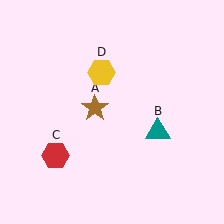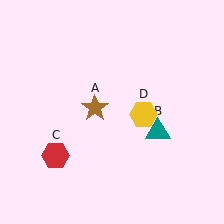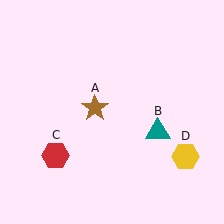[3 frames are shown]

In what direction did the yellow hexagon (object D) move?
The yellow hexagon (object D) moved down and to the right.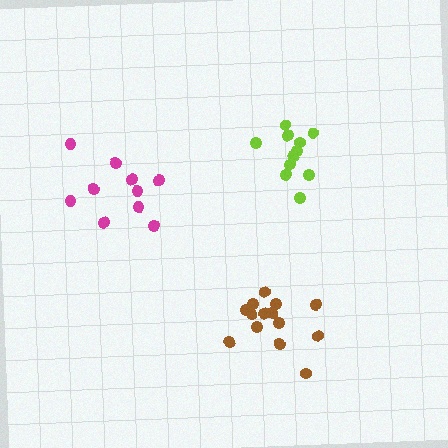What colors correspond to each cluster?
The clusters are colored: magenta, lime, brown.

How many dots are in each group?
Group 1: 10 dots, Group 2: 11 dots, Group 3: 14 dots (35 total).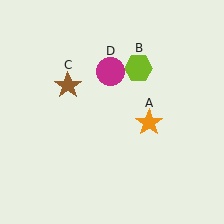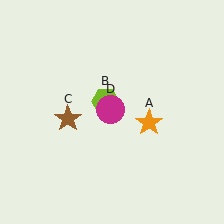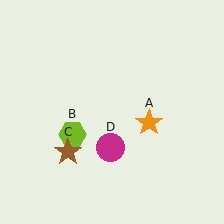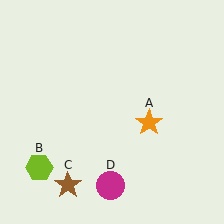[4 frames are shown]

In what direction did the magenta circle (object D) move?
The magenta circle (object D) moved down.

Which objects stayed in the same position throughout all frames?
Orange star (object A) remained stationary.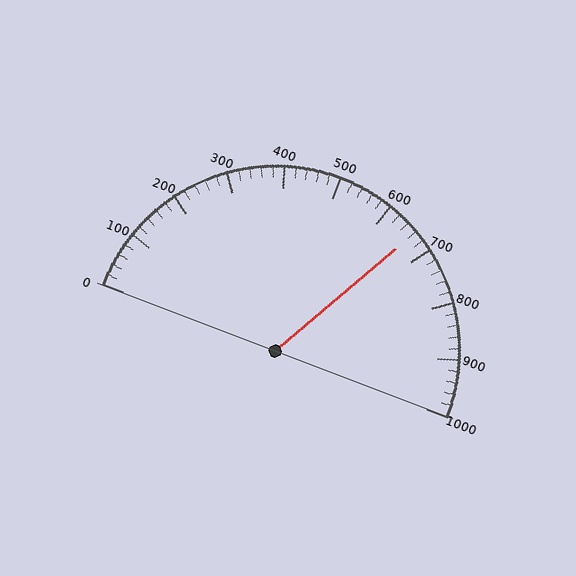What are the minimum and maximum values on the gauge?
The gauge ranges from 0 to 1000.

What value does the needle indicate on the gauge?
The needle indicates approximately 660.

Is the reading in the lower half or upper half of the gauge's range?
The reading is in the upper half of the range (0 to 1000).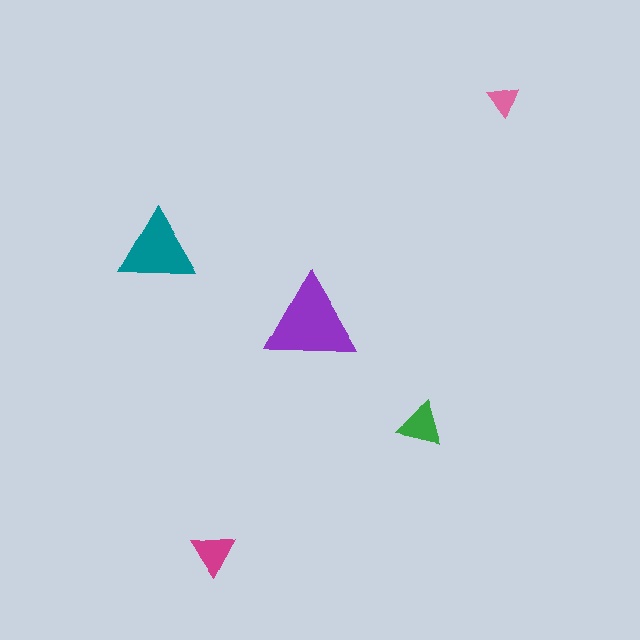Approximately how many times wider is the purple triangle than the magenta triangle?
About 2 times wider.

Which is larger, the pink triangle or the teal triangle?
The teal one.